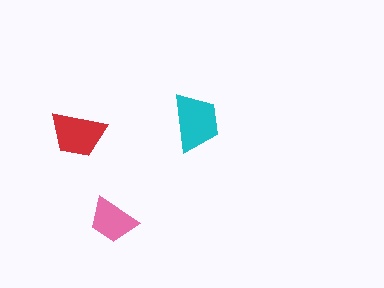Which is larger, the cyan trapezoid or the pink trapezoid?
The cyan one.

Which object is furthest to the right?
The cyan trapezoid is rightmost.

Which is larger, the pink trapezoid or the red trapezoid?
The red one.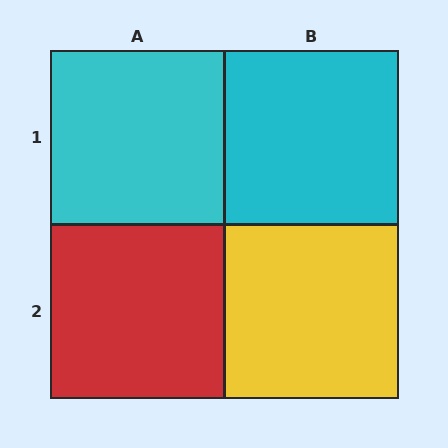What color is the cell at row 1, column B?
Cyan.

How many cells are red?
1 cell is red.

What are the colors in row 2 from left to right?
Red, yellow.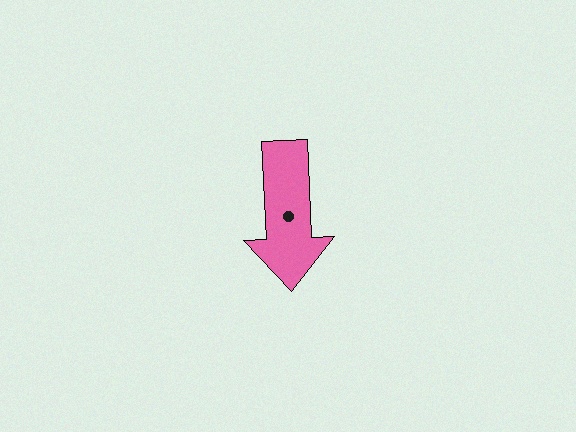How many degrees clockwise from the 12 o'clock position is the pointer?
Approximately 177 degrees.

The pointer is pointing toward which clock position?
Roughly 6 o'clock.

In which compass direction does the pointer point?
South.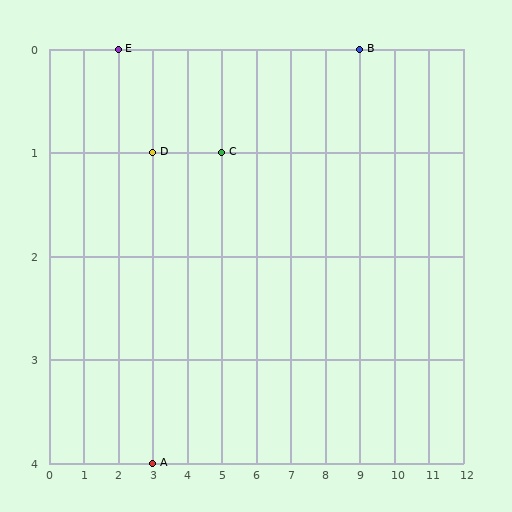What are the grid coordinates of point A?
Point A is at grid coordinates (3, 4).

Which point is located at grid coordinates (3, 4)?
Point A is at (3, 4).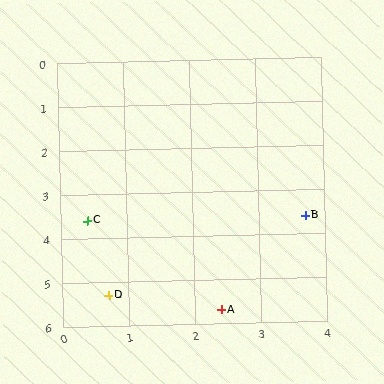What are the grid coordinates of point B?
Point B is at approximately (3.7, 3.6).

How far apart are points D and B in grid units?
Points D and B are about 3.4 grid units apart.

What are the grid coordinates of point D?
Point D is at approximately (0.7, 5.3).